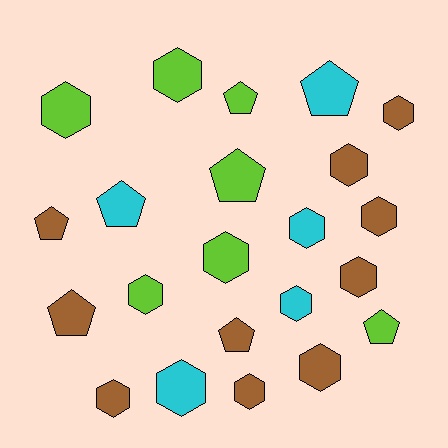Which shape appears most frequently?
Hexagon, with 14 objects.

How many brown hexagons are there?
There are 7 brown hexagons.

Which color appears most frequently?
Brown, with 10 objects.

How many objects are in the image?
There are 22 objects.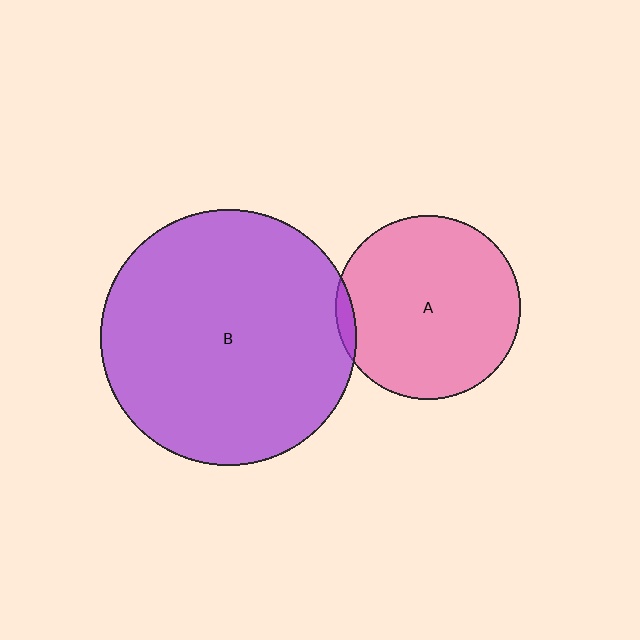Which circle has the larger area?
Circle B (purple).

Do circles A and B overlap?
Yes.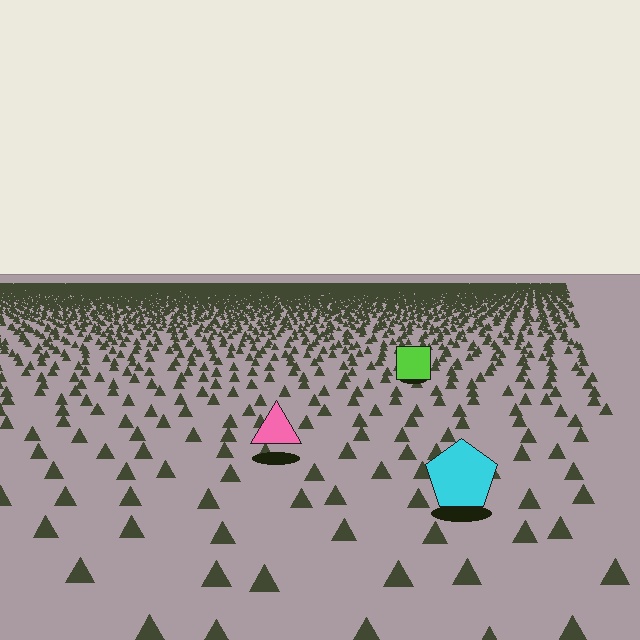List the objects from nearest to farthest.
From nearest to farthest: the cyan pentagon, the pink triangle, the lime square.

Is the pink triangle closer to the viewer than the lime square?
Yes. The pink triangle is closer — you can tell from the texture gradient: the ground texture is coarser near it.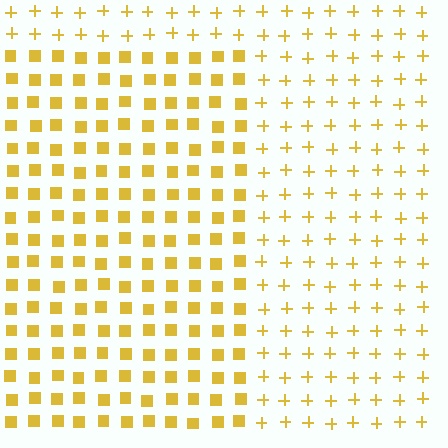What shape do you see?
I see a rectangle.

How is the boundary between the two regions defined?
The boundary is defined by a change in element shape: squares inside vs. plus signs outside. All elements share the same color and spacing.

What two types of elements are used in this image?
The image uses squares inside the rectangle region and plus signs outside it.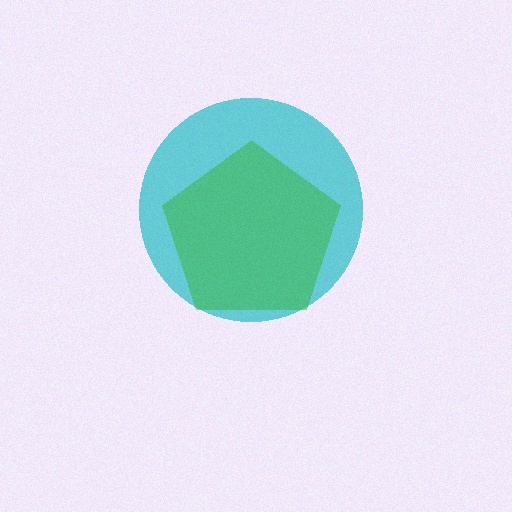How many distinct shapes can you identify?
There are 2 distinct shapes: a cyan circle, a green pentagon.